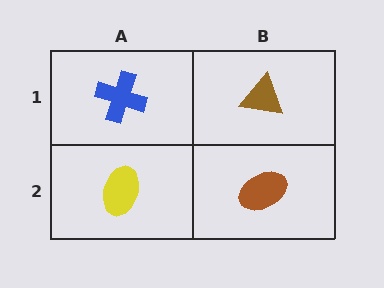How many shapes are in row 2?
2 shapes.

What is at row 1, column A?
A blue cross.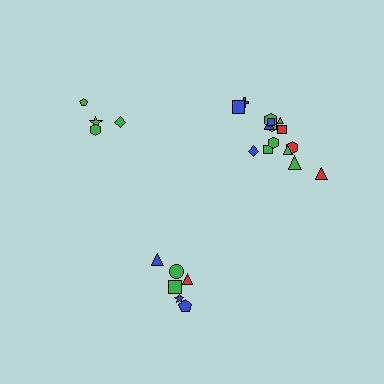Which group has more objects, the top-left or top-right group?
The top-right group.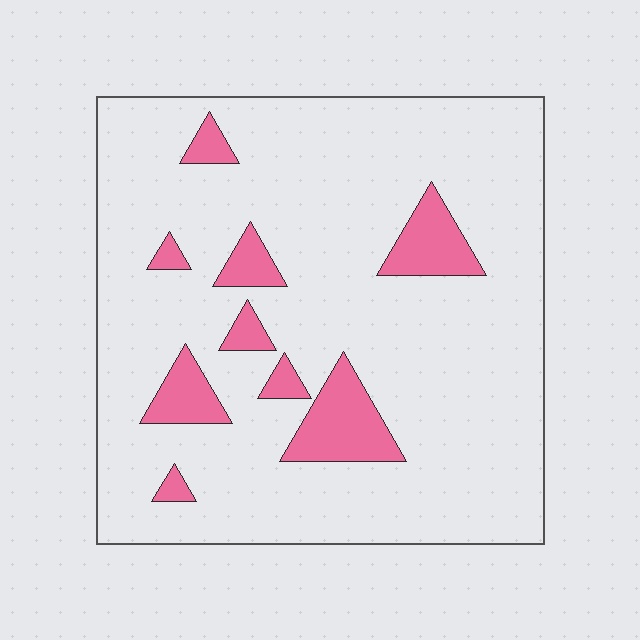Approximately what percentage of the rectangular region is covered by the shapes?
Approximately 15%.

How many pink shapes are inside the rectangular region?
9.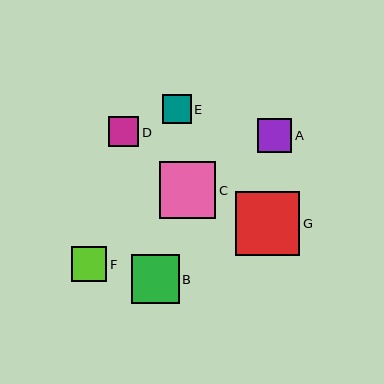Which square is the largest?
Square G is the largest with a size of approximately 64 pixels.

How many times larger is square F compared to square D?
Square F is approximately 1.2 times the size of square D.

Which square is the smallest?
Square E is the smallest with a size of approximately 29 pixels.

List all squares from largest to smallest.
From largest to smallest: G, C, B, F, A, D, E.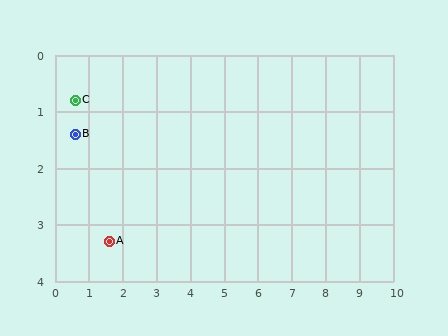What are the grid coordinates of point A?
Point A is at approximately (1.6, 3.3).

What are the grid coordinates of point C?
Point C is at approximately (0.6, 0.8).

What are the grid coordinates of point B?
Point B is at approximately (0.6, 1.4).